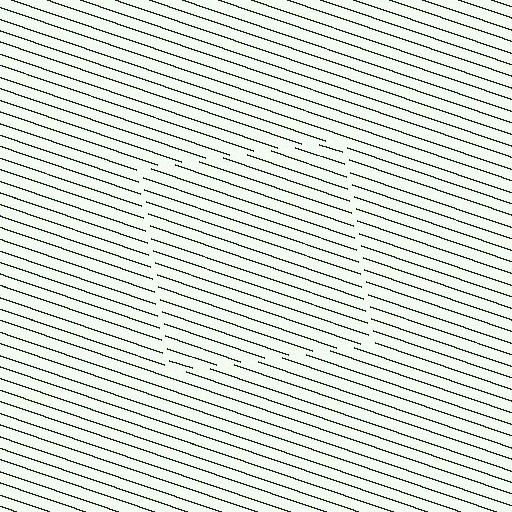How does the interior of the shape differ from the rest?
The interior of the shape contains the same grating, shifted by half a period — the contour is defined by the phase discontinuity where line-ends from the inner and outer gratings abut.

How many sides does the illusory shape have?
4 sides — the line-ends trace a square.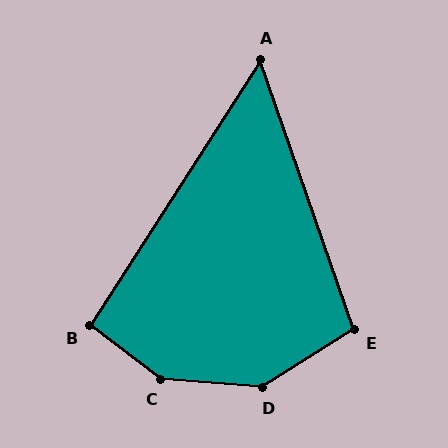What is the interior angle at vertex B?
Approximately 95 degrees (approximately right).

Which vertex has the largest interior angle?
C, at approximately 147 degrees.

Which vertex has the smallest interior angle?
A, at approximately 52 degrees.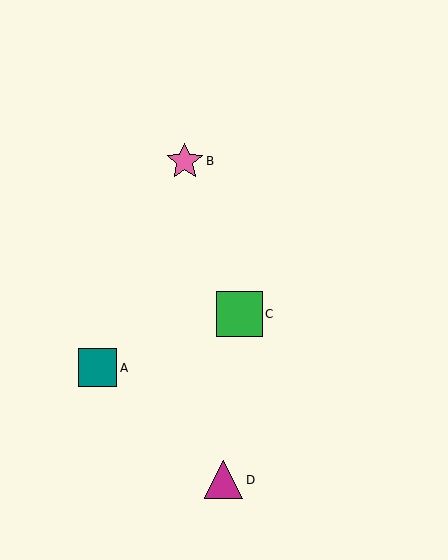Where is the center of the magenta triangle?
The center of the magenta triangle is at (224, 480).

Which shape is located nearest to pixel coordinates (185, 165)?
The pink star (labeled B) at (185, 161) is nearest to that location.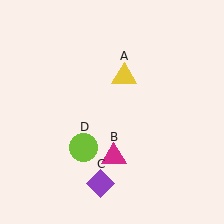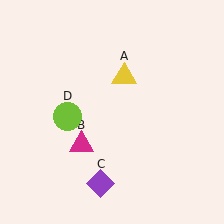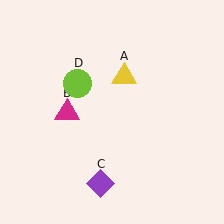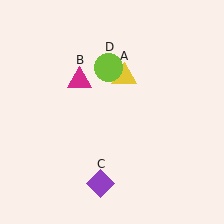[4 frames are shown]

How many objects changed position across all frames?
2 objects changed position: magenta triangle (object B), lime circle (object D).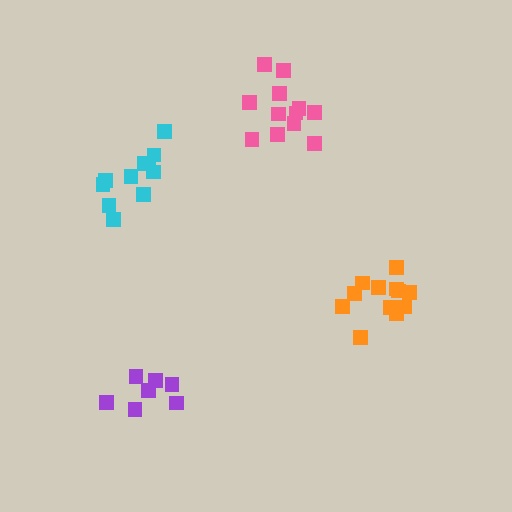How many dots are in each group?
Group 1: 12 dots, Group 2: 7 dots, Group 3: 12 dots, Group 4: 11 dots (42 total).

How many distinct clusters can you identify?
There are 4 distinct clusters.